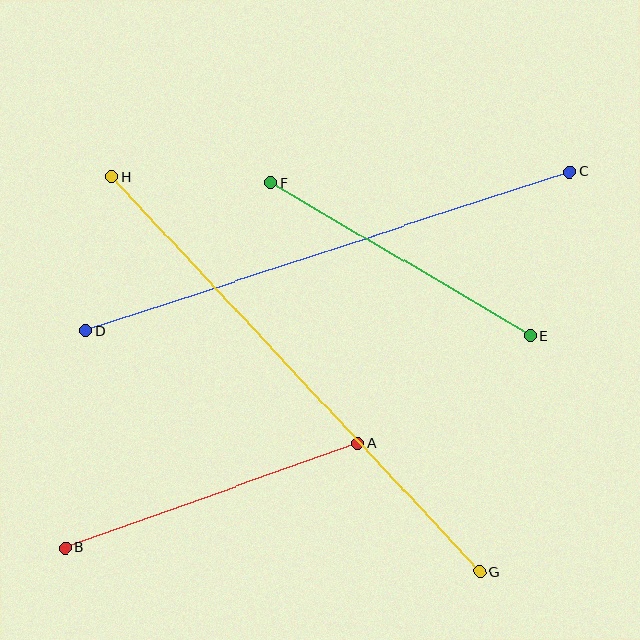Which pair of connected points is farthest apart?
Points G and H are farthest apart.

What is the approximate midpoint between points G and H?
The midpoint is at approximately (296, 375) pixels.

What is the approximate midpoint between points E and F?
The midpoint is at approximately (401, 259) pixels.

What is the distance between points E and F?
The distance is approximately 301 pixels.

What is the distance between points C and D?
The distance is approximately 510 pixels.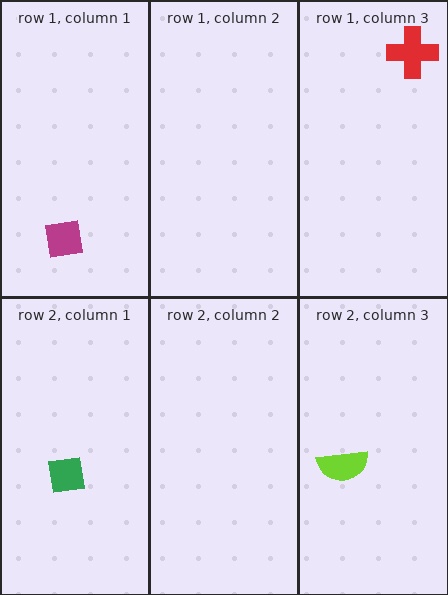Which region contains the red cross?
The row 1, column 3 region.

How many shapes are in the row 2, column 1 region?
1.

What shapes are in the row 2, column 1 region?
The green square.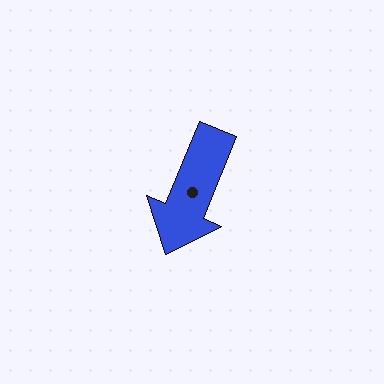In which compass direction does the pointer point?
South.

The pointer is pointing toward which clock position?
Roughly 7 o'clock.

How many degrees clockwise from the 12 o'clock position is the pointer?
Approximately 202 degrees.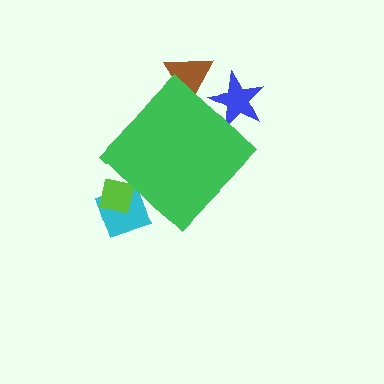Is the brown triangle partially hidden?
Yes, the brown triangle is partially hidden behind the green diamond.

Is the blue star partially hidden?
Yes, the blue star is partially hidden behind the green diamond.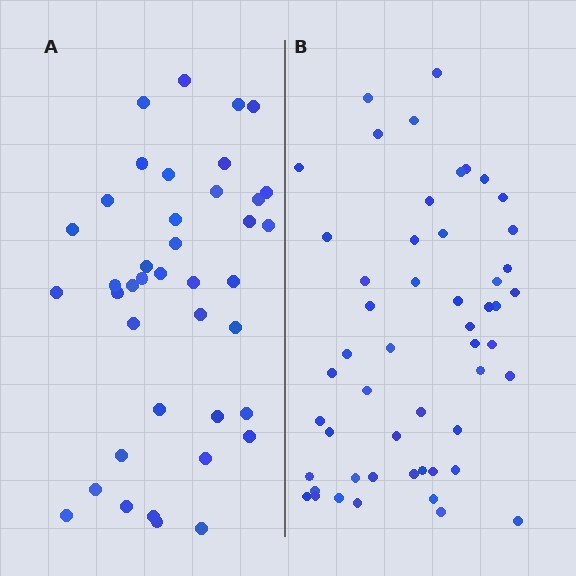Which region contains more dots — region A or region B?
Region B (the right region) has more dots.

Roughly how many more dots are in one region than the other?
Region B has roughly 12 or so more dots than region A.